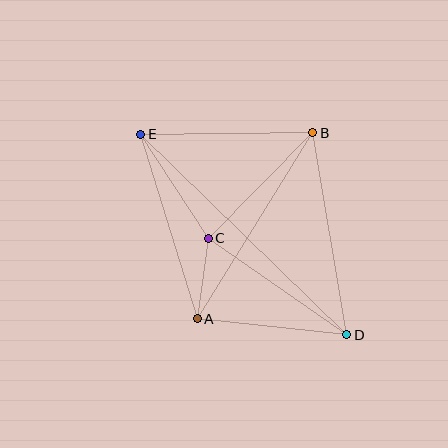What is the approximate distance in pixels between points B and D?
The distance between B and D is approximately 205 pixels.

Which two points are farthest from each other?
Points D and E are farthest from each other.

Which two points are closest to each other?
Points A and C are closest to each other.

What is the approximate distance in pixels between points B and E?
The distance between B and E is approximately 172 pixels.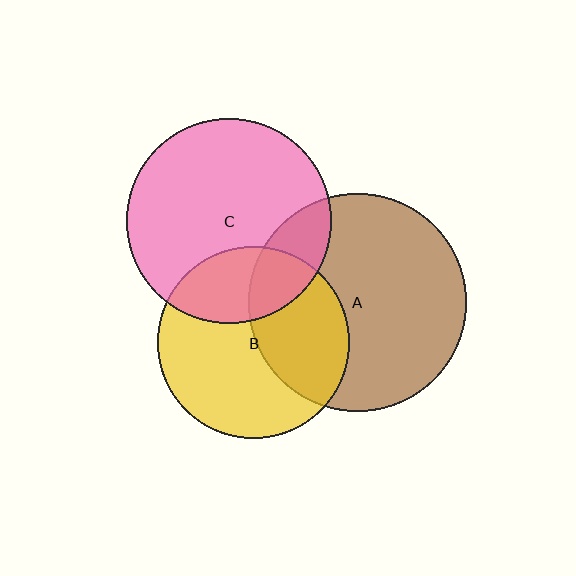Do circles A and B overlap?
Yes.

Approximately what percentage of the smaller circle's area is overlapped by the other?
Approximately 40%.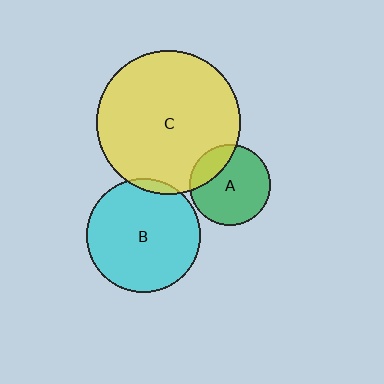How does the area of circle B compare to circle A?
Approximately 2.0 times.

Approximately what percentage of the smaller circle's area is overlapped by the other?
Approximately 5%.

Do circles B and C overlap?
Yes.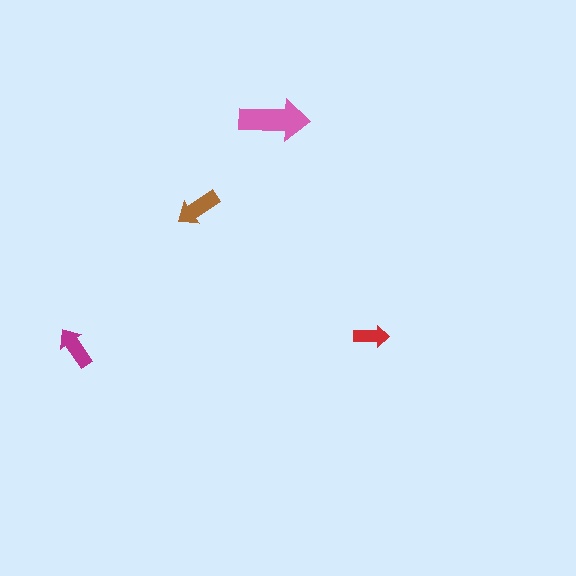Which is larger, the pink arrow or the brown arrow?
The pink one.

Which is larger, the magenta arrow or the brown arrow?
The brown one.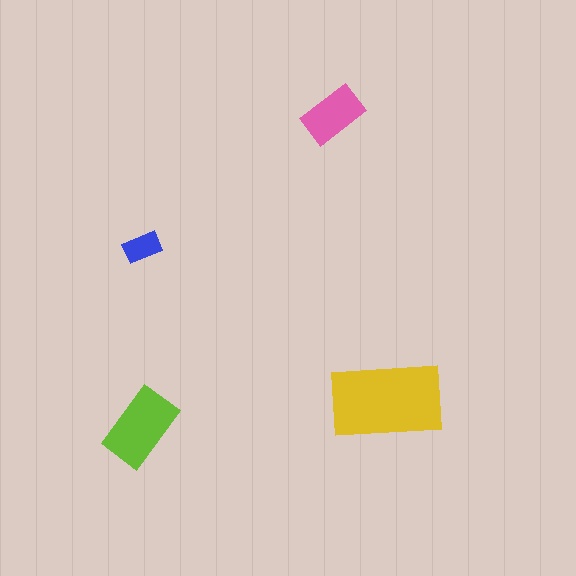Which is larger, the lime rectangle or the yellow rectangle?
The yellow one.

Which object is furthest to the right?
The yellow rectangle is rightmost.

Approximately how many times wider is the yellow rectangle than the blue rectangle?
About 3 times wider.